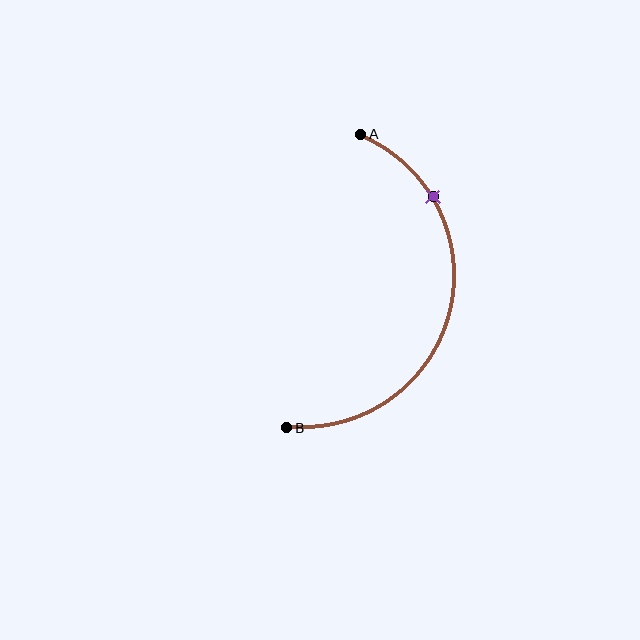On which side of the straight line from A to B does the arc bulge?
The arc bulges to the right of the straight line connecting A and B.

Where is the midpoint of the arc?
The arc midpoint is the point on the curve farthest from the straight line joining A and B. It sits to the right of that line.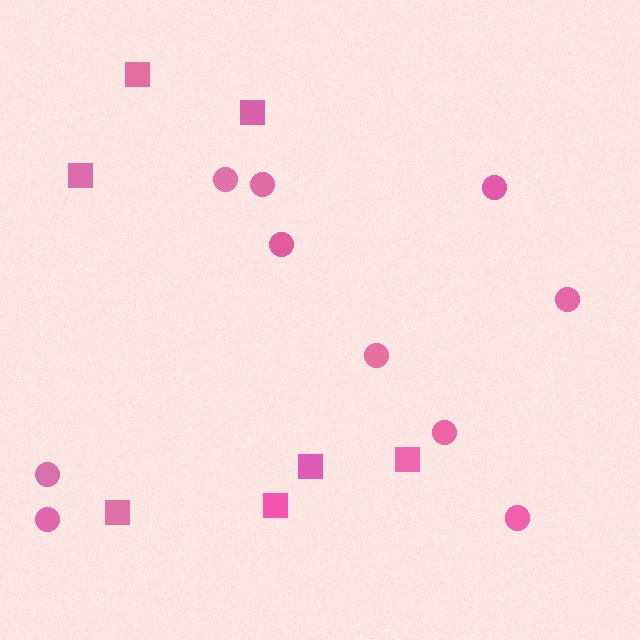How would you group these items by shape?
There are 2 groups: one group of circles (10) and one group of squares (7).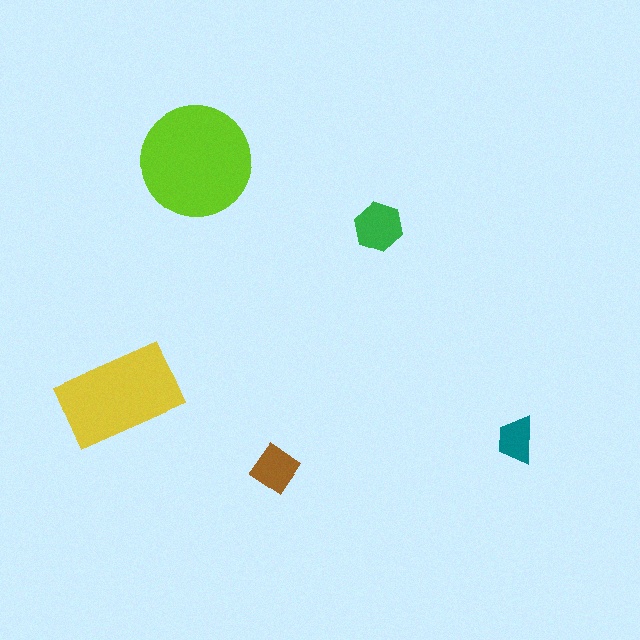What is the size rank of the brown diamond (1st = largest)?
4th.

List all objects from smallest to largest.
The teal trapezoid, the brown diamond, the green hexagon, the yellow rectangle, the lime circle.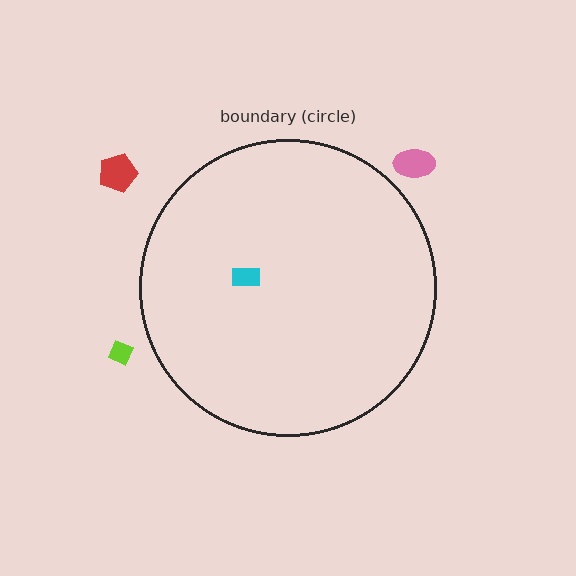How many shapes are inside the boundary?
1 inside, 3 outside.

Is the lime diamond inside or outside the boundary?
Outside.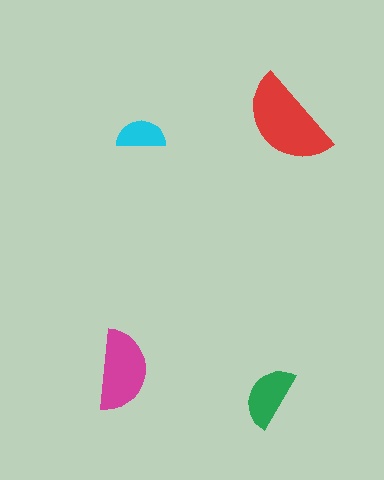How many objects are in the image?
There are 4 objects in the image.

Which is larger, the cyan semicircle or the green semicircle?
The green one.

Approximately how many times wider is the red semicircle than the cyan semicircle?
About 2 times wider.